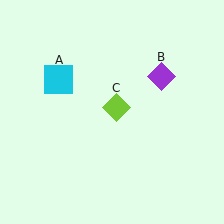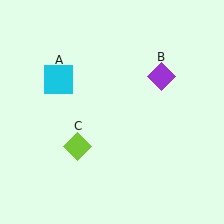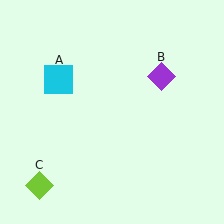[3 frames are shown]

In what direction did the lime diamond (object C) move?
The lime diamond (object C) moved down and to the left.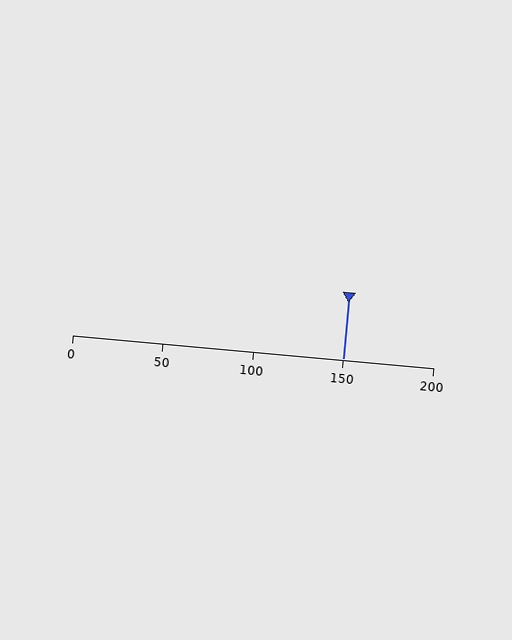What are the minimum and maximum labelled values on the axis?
The axis runs from 0 to 200.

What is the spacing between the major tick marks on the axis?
The major ticks are spaced 50 apart.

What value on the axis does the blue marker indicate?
The marker indicates approximately 150.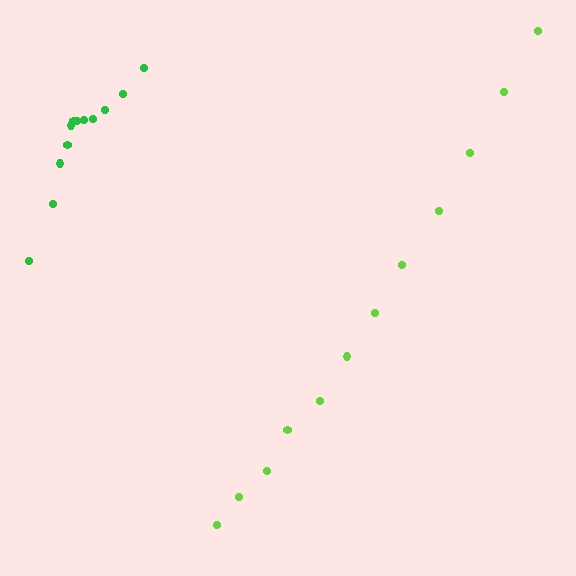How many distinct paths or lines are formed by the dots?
There are 2 distinct paths.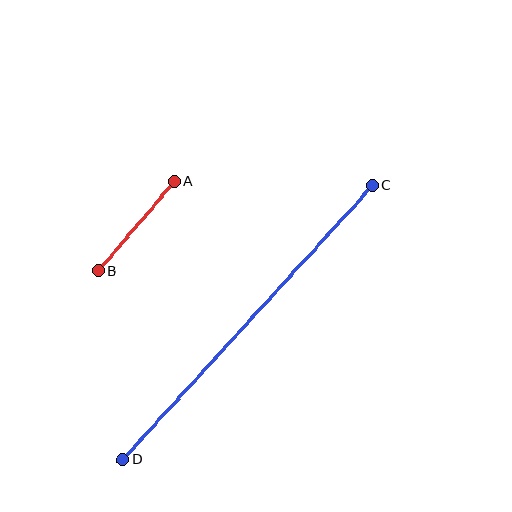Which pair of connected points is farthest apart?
Points C and D are farthest apart.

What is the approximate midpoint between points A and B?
The midpoint is at approximately (136, 226) pixels.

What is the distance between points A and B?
The distance is approximately 117 pixels.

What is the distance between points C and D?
The distance is approximately 371 pixels.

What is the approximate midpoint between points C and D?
The midpoint is at approximately (248, 322) pixels.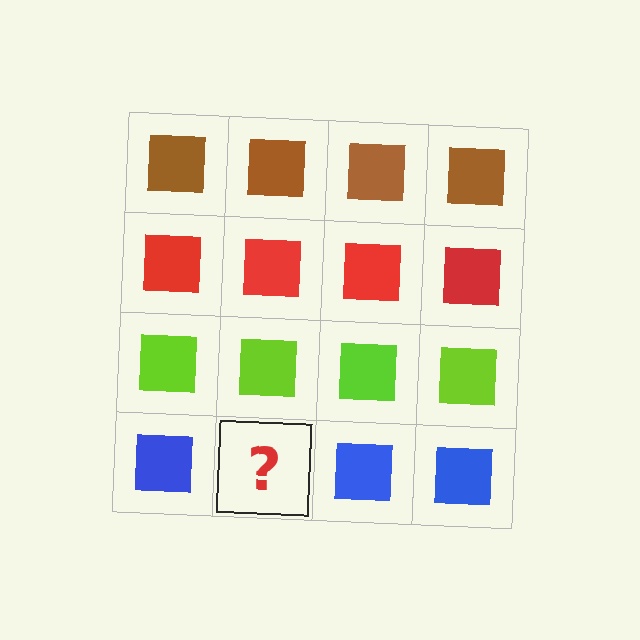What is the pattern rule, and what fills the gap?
The rule is that each row has a consistent color. The gap should be filled with a blue square.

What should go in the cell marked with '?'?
The missing cell should contain a blue square.